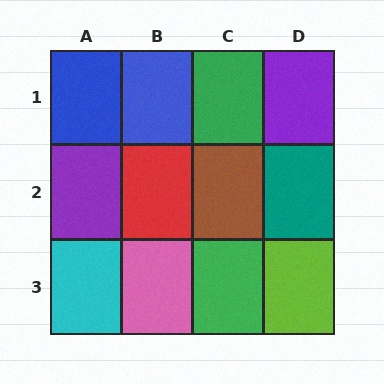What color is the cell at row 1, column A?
Blue.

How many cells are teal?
1 cell is teal.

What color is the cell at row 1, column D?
Purple.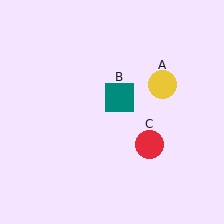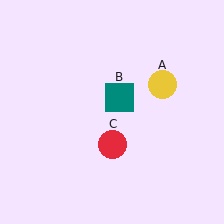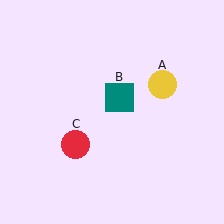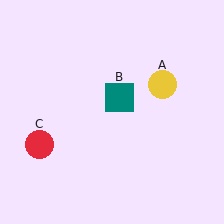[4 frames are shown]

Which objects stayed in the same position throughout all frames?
Yellow circle (object A) and teal square (object B) remained stationary.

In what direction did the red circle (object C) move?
The red circle (object C) moved left.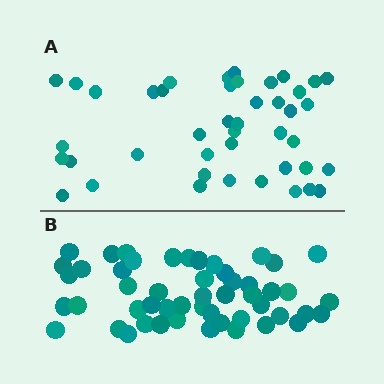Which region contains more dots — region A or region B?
Region B (the bottom region) has more dots.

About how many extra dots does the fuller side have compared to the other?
Region B has roughly 8 or so more dots than region A.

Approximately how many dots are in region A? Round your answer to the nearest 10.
About 40 dots. (The exact count is 43, which rounds to 40.)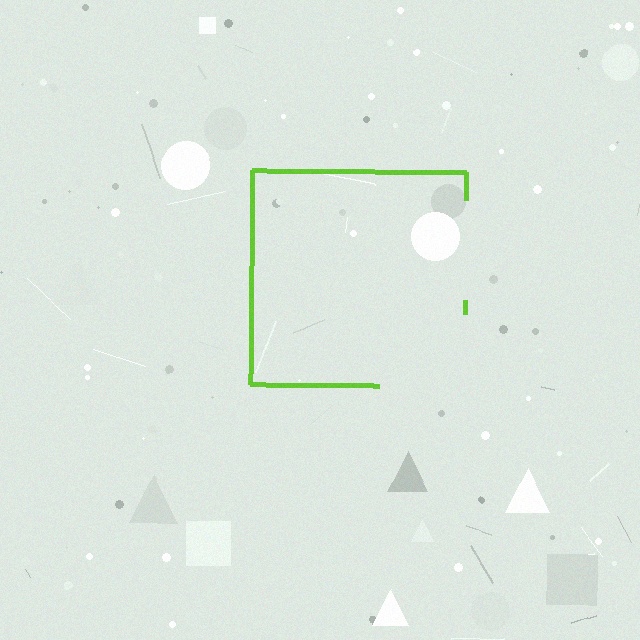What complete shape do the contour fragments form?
The contour fragments form a square.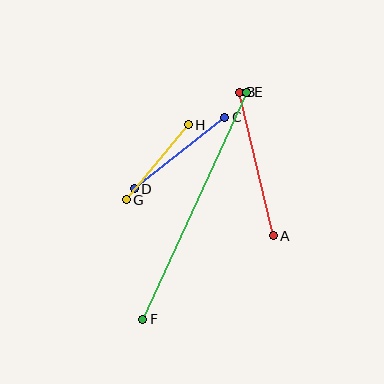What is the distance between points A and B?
The distance is approximately 148 pixels.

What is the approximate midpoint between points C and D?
The midpoint is at approximately (179, 153) pixels.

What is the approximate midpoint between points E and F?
The midpoint is at approximately (195, 206) pixels.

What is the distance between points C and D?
The distance is approximately 115 pixels.